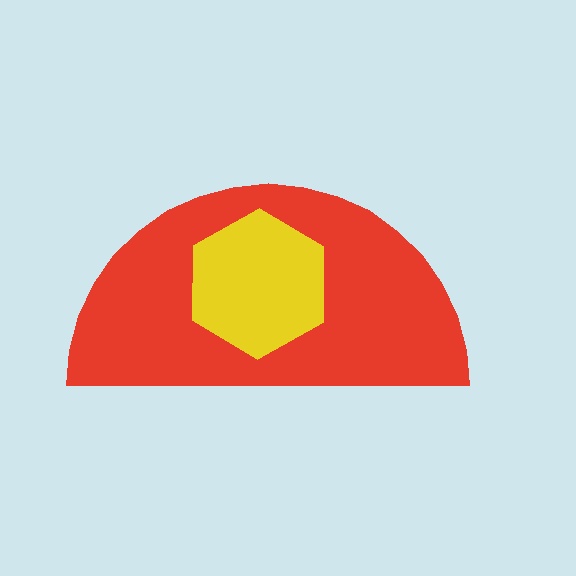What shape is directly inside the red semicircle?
The yellow hexagon.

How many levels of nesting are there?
2.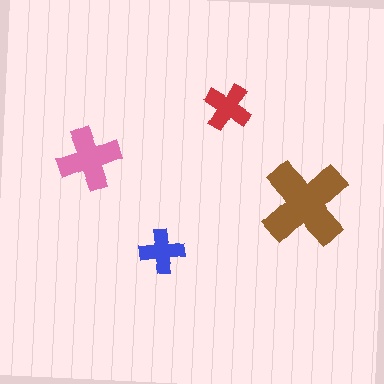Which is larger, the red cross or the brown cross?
The brown one.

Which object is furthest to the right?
The brown cross is rightmost.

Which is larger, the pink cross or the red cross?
The pink one.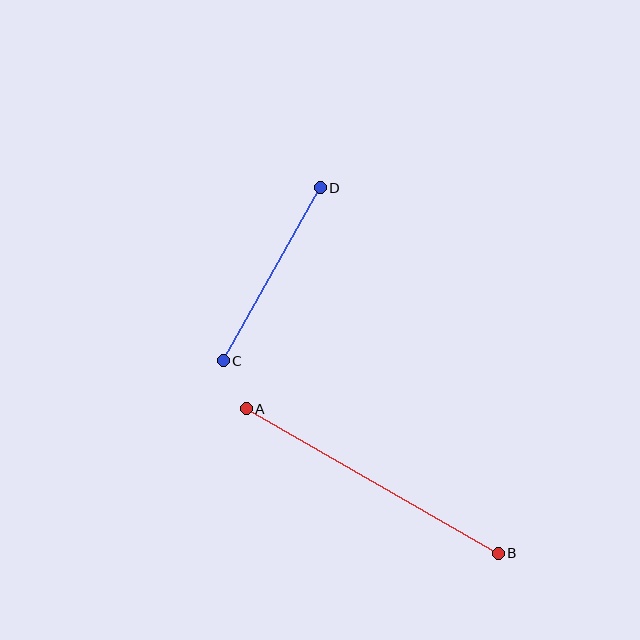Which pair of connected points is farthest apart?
Points A and B are farthest apart.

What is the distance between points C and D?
The distance is approximately 198 pixels.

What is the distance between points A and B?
The distance is approximately 290 pixels.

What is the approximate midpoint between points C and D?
The midpoint is at approximately (272, 274) pixels.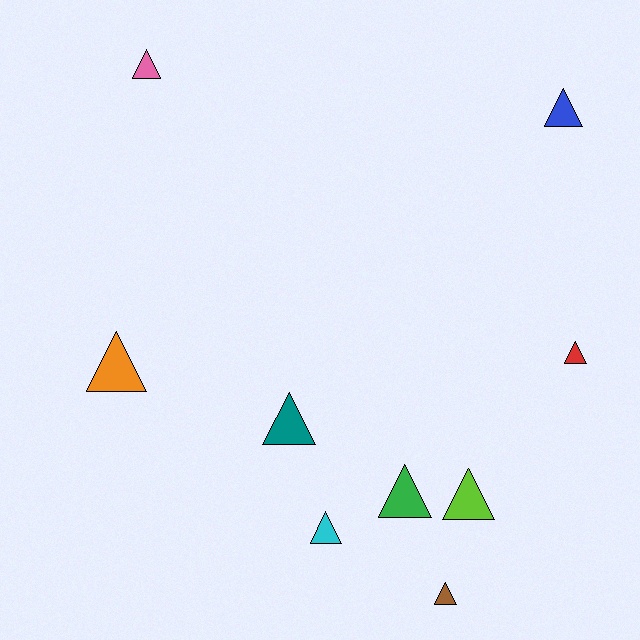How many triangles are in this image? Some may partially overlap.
There are 9 triangles.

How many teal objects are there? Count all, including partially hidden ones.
There is 1 teal object.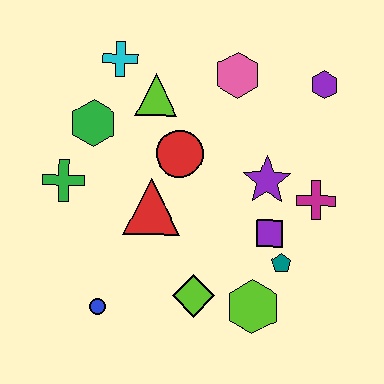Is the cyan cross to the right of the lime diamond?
No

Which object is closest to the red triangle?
The red circle is closest to the red triangle.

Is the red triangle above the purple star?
No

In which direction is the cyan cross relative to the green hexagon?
The cyan cross is above the green hexagon.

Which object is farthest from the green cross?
The purple hexagon is farthest from the green cross.